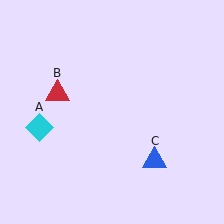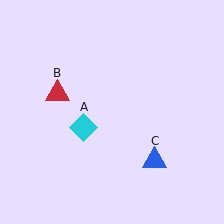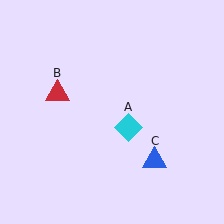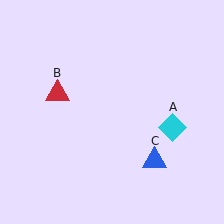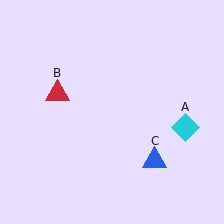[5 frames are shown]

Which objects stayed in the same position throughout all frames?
Red triangle (object B) and blue triangle (object C) remained stationary.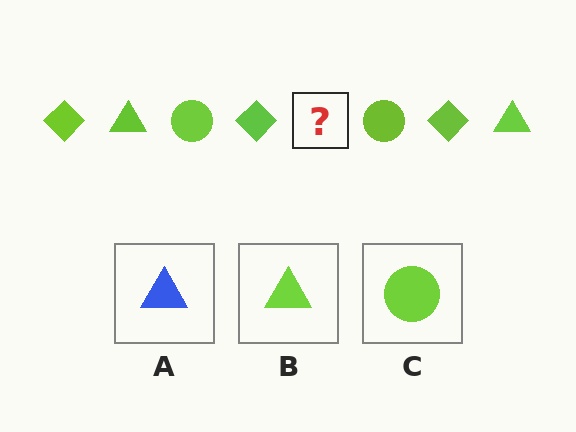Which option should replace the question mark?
Option B.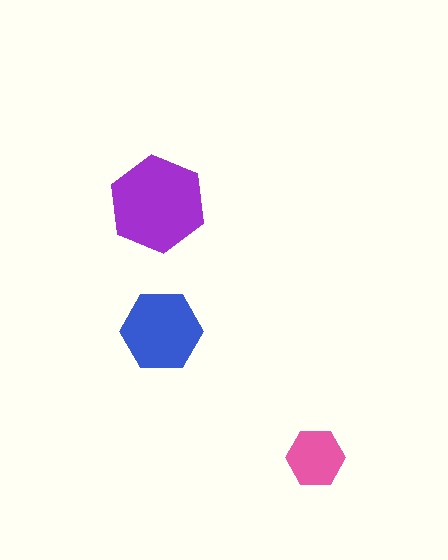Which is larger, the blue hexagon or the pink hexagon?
The blue one.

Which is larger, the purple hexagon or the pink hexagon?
The purple one.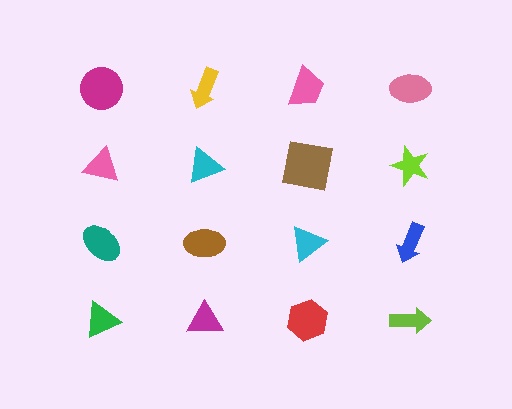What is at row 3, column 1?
A teal ellipse.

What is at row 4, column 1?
A green triangle.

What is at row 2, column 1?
A pink triangle.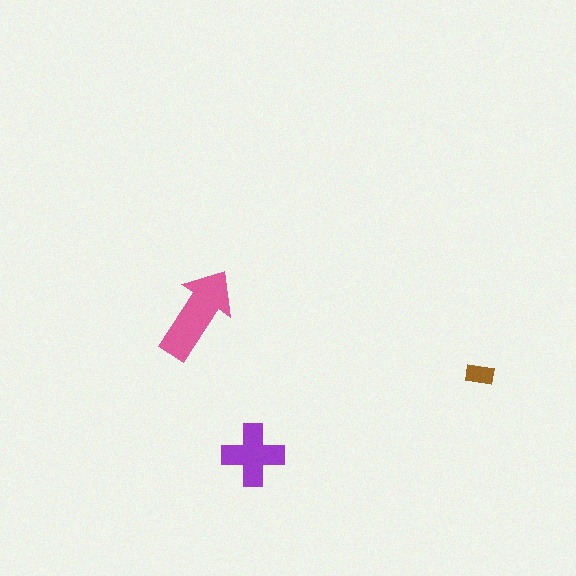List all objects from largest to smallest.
The pink arrow, the purple cross, the brown rectangle.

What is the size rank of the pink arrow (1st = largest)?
1st.